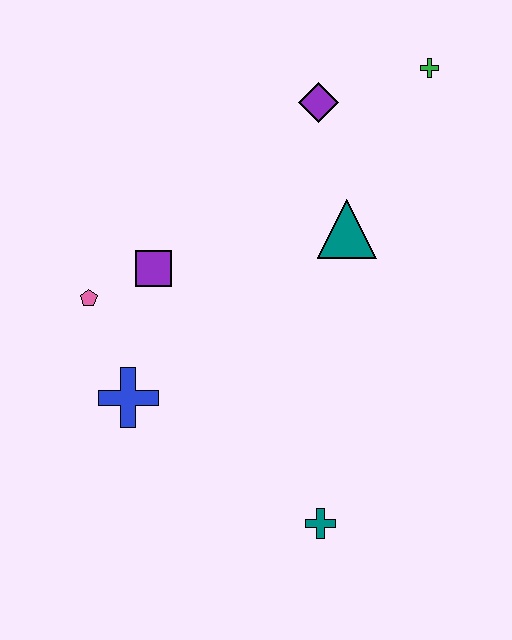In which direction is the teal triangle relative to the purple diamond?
The teal triangle is below the purple diamond.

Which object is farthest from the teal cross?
The green cross is farthest from the teal cross.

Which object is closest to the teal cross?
The blue cross is closest to the teal cross.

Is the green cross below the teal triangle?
No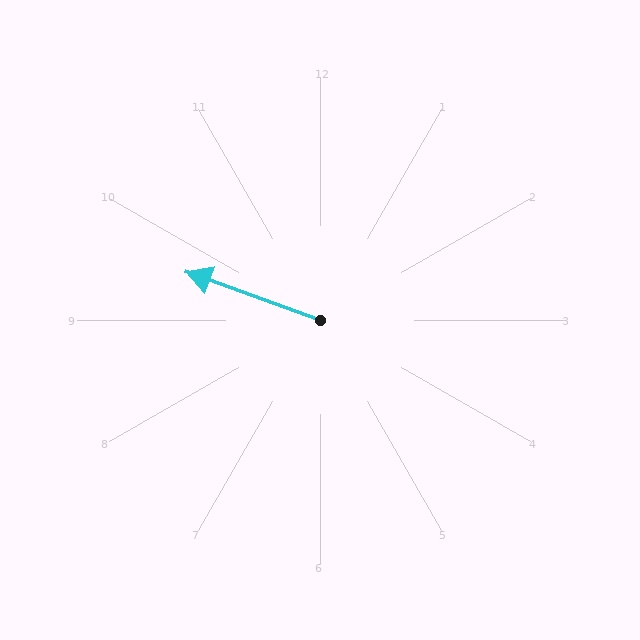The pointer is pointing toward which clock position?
Roughly 10 o'clock.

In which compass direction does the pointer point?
West.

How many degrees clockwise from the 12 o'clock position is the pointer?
Approximately 290 degrees.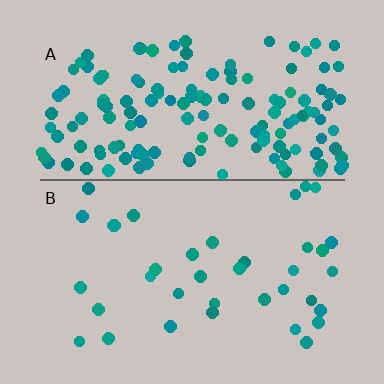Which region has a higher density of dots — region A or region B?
A (the top).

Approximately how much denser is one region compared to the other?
Approximately 4.1× — region A over region B.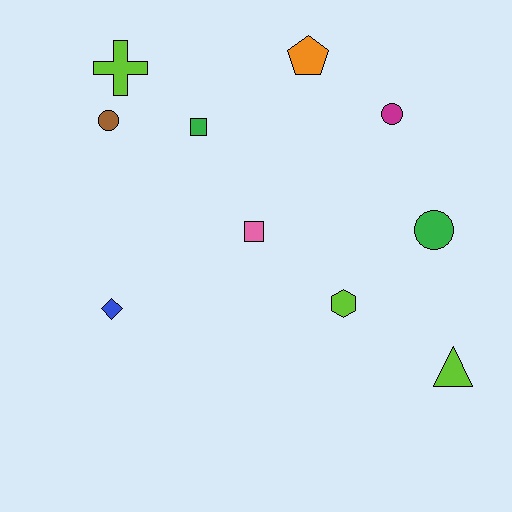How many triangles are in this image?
There is 1 triangle.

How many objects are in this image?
There are 10 objects.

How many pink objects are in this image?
There is 1 pink object.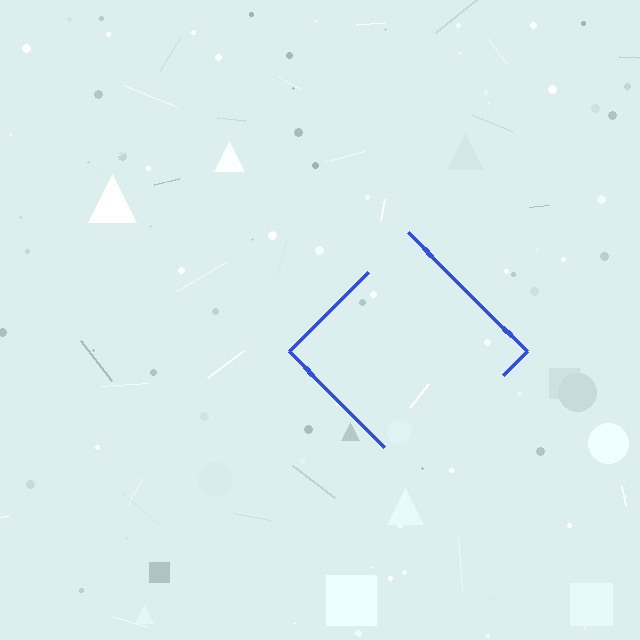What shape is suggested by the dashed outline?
The dashed outline suggests a diamond.